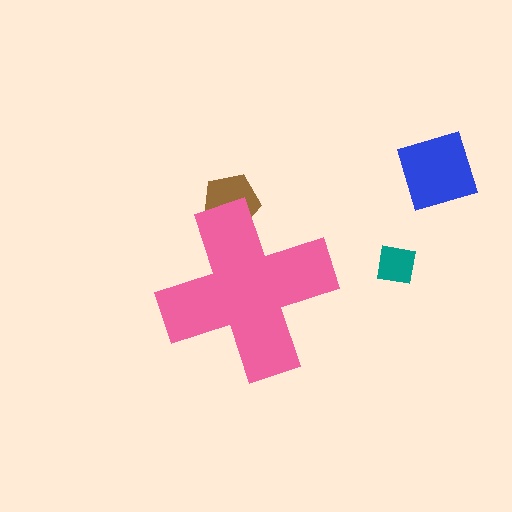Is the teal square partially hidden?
No, the teal square is fully visible.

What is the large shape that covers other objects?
A pink cross.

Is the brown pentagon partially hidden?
Yes, the brown pentagon is partially hidden behind the pink cross.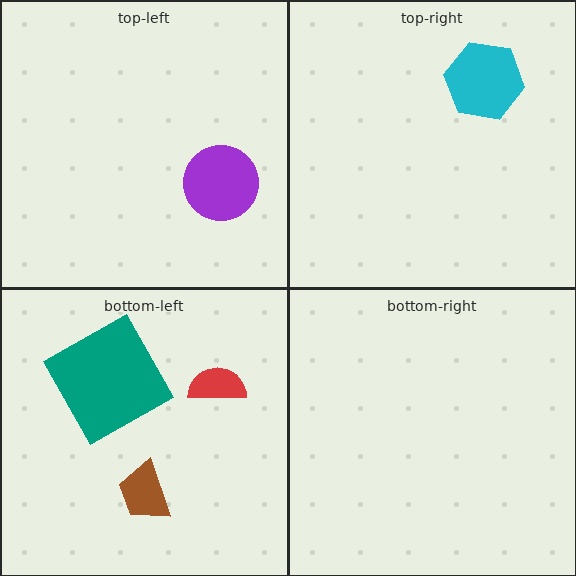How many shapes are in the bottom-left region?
3.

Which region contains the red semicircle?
The bottom-left region.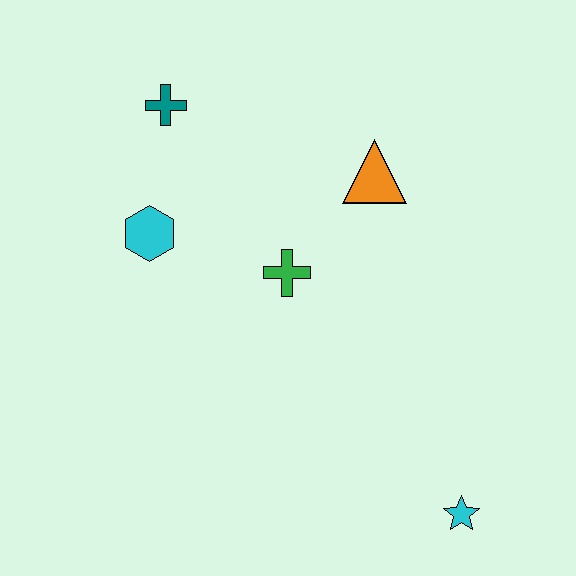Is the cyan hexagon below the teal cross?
Yes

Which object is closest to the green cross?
The orange triangle is closest to the green cross.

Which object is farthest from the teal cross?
The cyan star is farthest from the teal cross.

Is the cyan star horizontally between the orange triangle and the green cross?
No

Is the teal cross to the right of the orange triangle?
No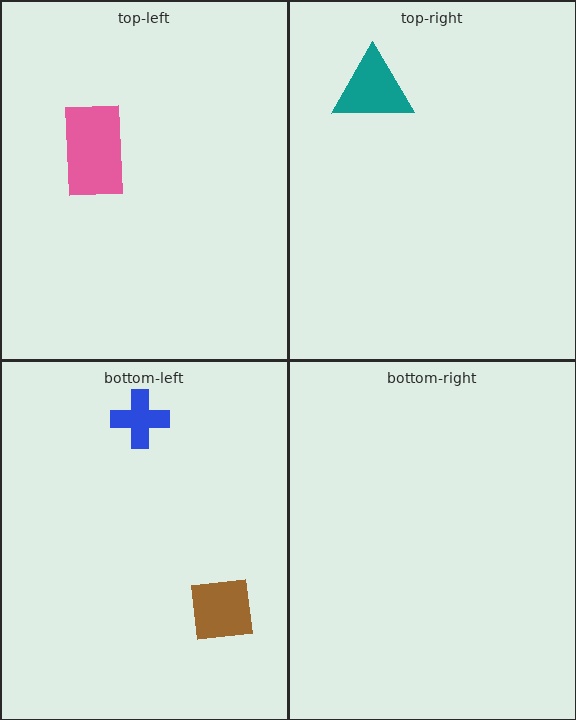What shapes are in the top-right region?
The teal triangle.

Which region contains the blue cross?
The bottom-left region.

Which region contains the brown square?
The bottom-left region.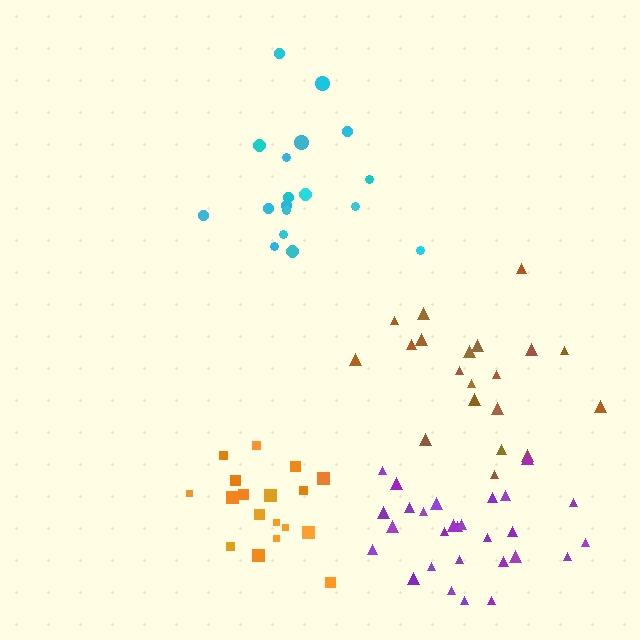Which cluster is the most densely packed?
Purple.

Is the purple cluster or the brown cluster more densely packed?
Purple.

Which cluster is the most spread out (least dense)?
Cyan.